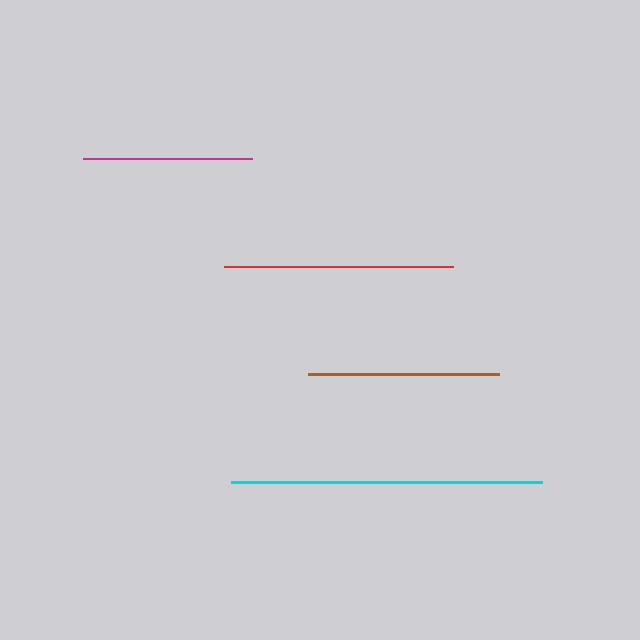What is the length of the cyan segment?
The cyan segment is approximately 311 pixels long.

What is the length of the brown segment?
The brown segment is approximately 191 pixels long.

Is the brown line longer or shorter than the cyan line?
The cyan line is longer than the brown line.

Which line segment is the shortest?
The magenta line is the shortest at approximately 169 pixels.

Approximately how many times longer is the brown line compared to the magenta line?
The brown line is approximately 1.1 times the length of the magenta line.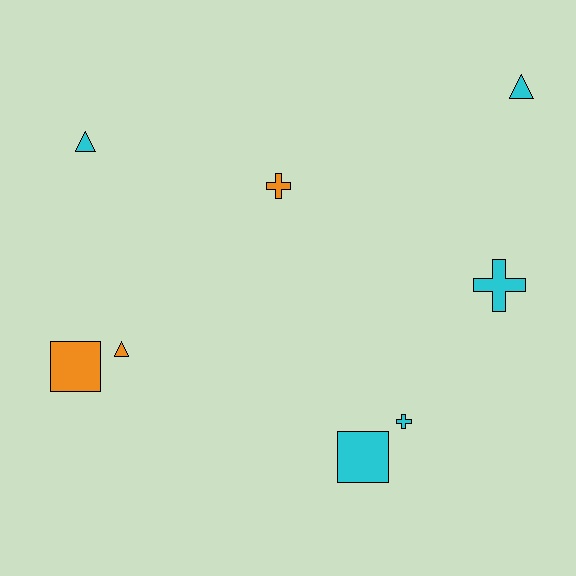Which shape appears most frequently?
Cross, with 3 objects.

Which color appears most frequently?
Cyan, with 5 objects.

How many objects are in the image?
There are 8 objects.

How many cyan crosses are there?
There are 2 cyan crosses.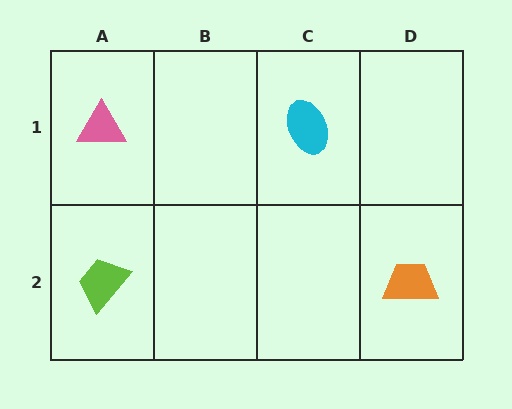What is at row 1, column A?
A pink triangle.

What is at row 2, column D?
An orange trapezoid.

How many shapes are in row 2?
2 shapes.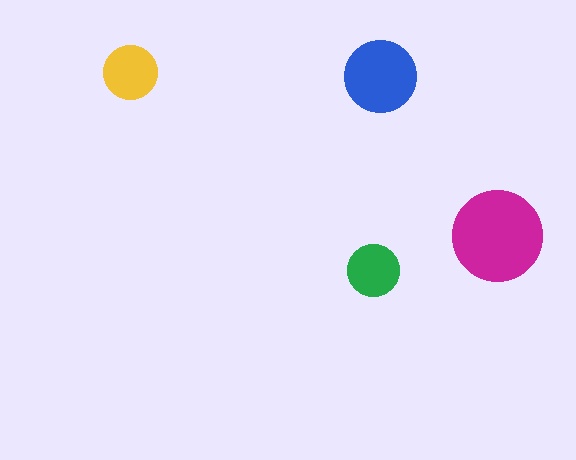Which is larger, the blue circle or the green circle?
The blue one.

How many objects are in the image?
There are 4 objects in the image.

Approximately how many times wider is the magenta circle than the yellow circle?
About 1.5 times wider.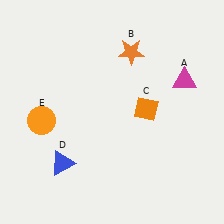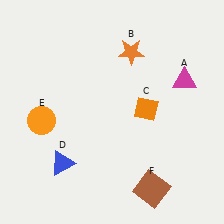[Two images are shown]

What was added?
A brown square (F) was added in Image 2.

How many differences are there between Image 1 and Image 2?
There is 1 difference between the two images.